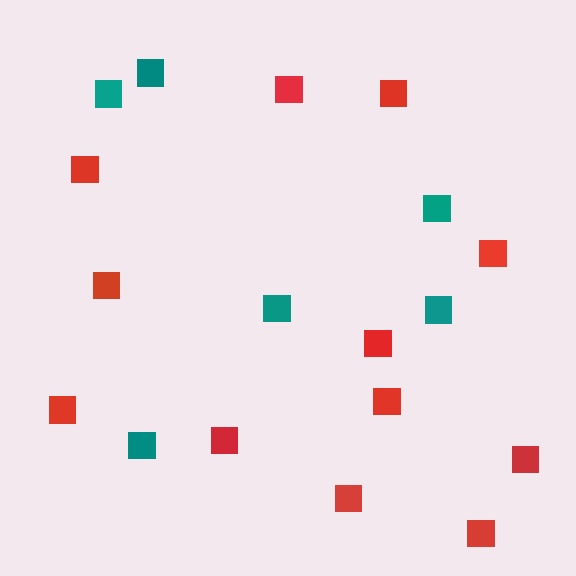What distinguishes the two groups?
There are 2 groups: one group of teal squares (6) and one group of red squares (12).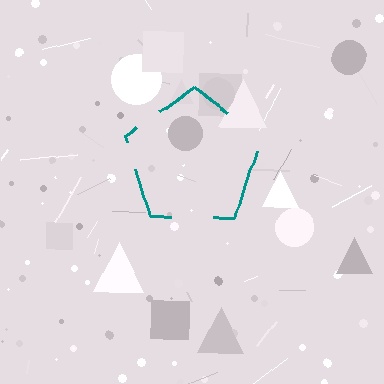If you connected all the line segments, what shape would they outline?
They would outline a pentagon.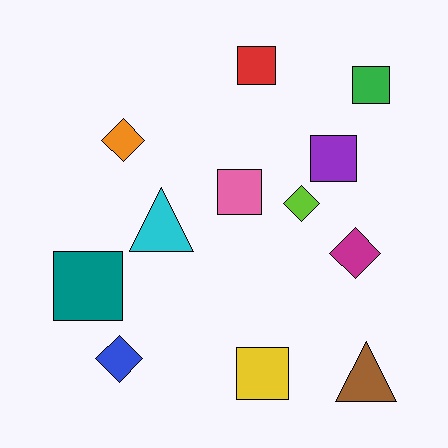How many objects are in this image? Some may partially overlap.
There are 12 objects.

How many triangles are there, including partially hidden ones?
There are 2 triangles.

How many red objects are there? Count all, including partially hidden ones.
There is 1 red object.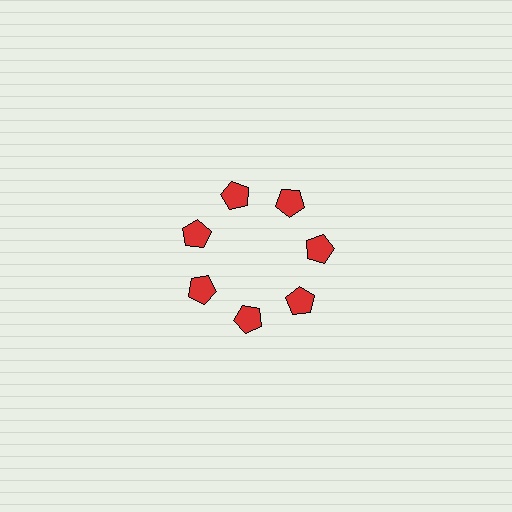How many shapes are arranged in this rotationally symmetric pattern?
There are 7 shapes, arranged in 7 groups of 1.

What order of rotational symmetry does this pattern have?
This pattern has 7-fold rotational symmetry.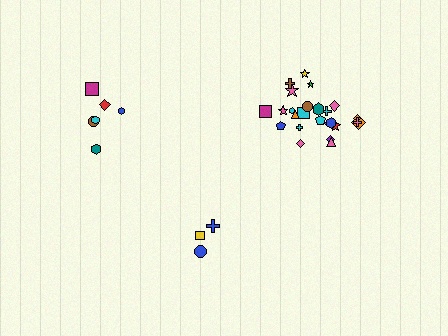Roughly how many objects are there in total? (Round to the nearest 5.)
Roughly 35 objects in total.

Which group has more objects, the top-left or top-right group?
The top-right group.